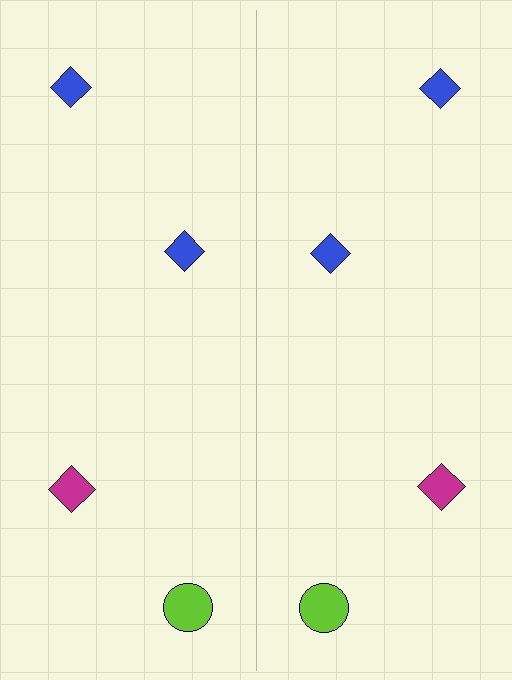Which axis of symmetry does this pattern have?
The pattern has a vertical axis of symmetry running through the center of the image.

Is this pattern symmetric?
Yes, this pattern has bilateral (reflection) symmetry.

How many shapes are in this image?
There are 8 shapes in this image.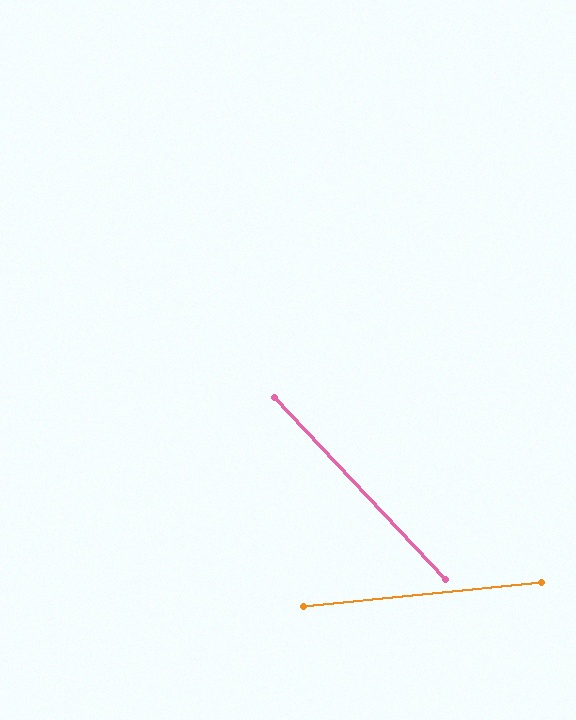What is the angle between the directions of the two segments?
Approximately 53 degrees.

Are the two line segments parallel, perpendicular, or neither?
Neither parallel nor perpendicular — they differ by about 53°.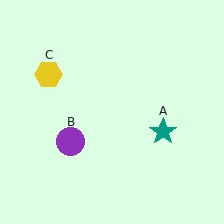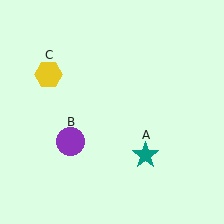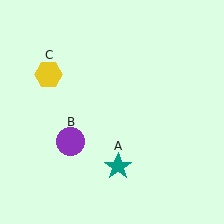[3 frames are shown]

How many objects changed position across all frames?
1 object changed position: teal star (object A).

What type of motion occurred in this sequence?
The teal star (object A) rotated clockwise around the center of the scene.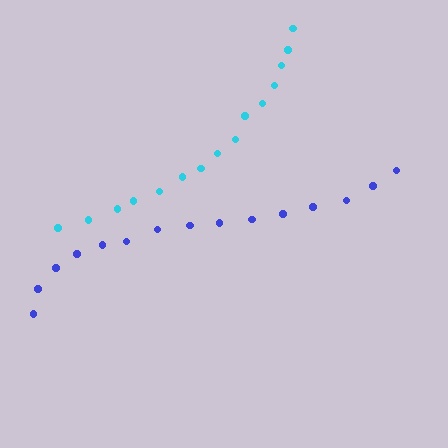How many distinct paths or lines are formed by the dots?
There are 2 distinct paths.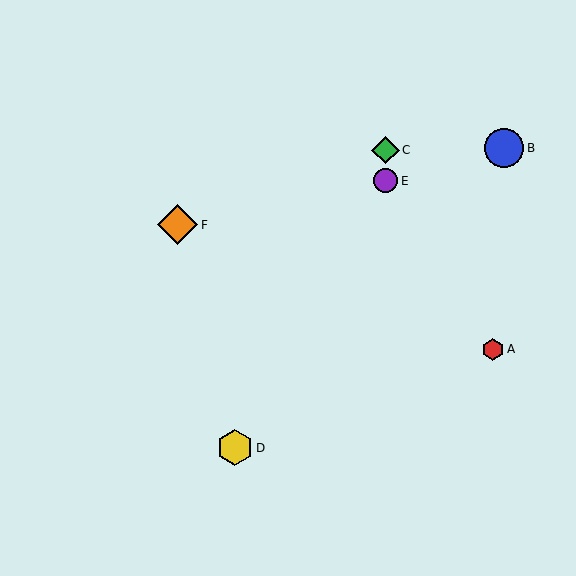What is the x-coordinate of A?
Object A is at x≈493.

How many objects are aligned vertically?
2 objects (C, E) are aligned vertically.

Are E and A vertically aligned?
No, E is at x≈385 and A is at x≈493.